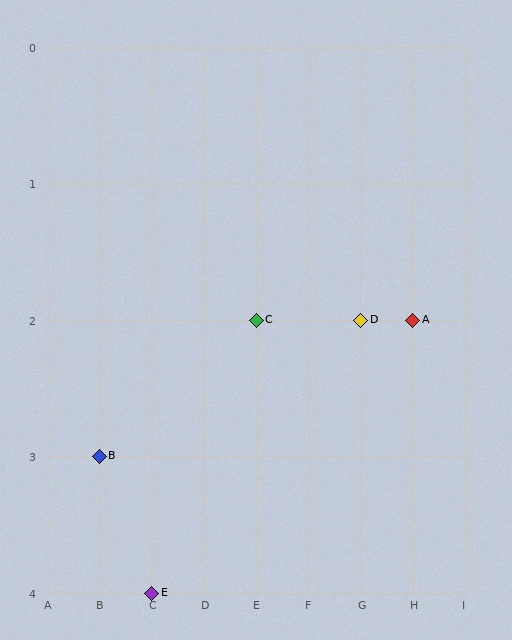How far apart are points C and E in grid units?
Points C and E are 2 columns and 2 rows apart (about 2.8 grid units diagonally).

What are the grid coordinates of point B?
Point B is at grid coordinates (B, 3).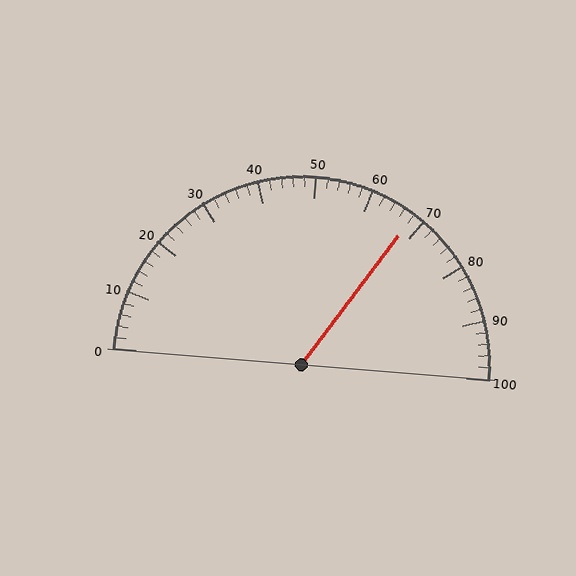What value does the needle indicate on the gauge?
The needle indicates approximately 68.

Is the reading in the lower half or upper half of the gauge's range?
The reading is in the upper half of the range (0 to 100).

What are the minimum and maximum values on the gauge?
The gauge ranges from 0 to 100.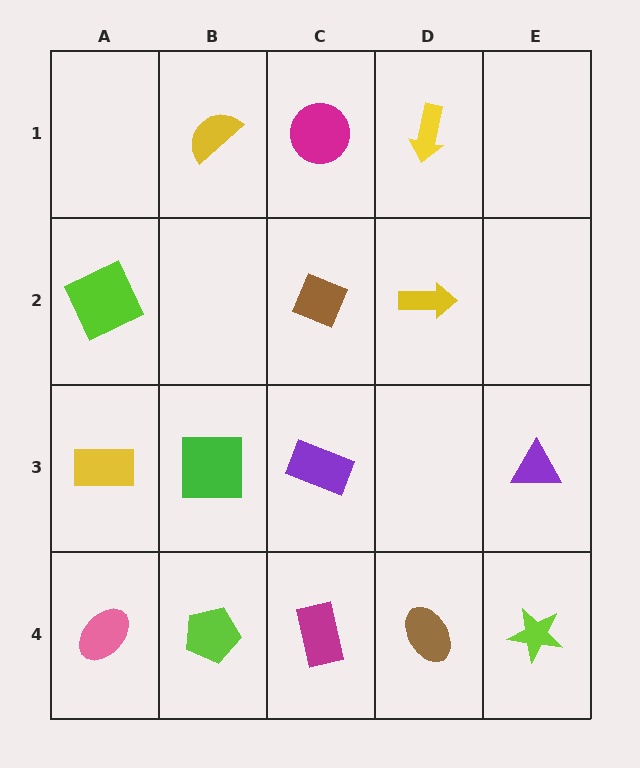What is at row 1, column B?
A yellow semicircle.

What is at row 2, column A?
A lime square.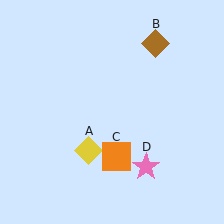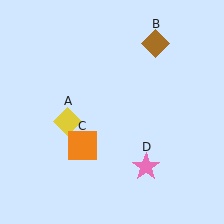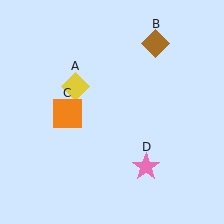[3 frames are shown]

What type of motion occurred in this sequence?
The yellow diamond (object A), orange square (object C) rotated clockwise around the center of the scene.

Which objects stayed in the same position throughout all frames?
Brown diamond (object B) and pink star (object D) remained stationary.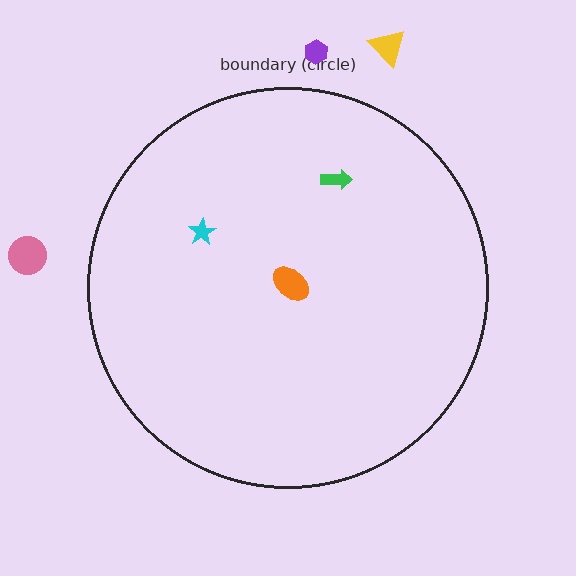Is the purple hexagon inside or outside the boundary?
Outside.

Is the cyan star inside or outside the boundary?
Inside.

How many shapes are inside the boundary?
3 inside, 3 outside.